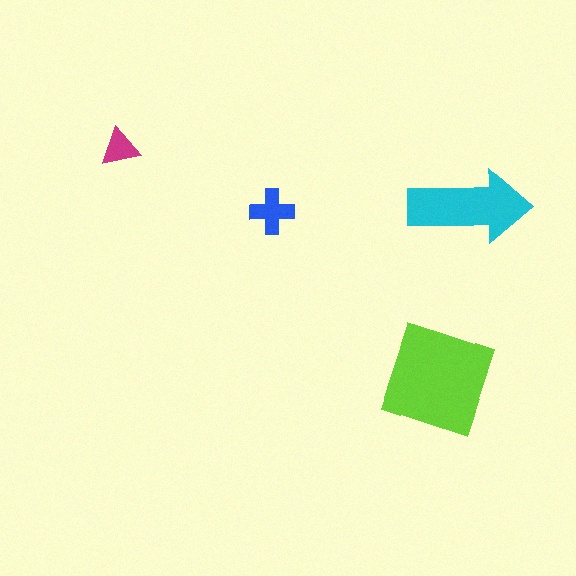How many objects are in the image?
There are 4 objects in the image.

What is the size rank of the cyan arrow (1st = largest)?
2nd.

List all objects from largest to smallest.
The lime square, the cyan arrow, the blue cross, the magenta triangle.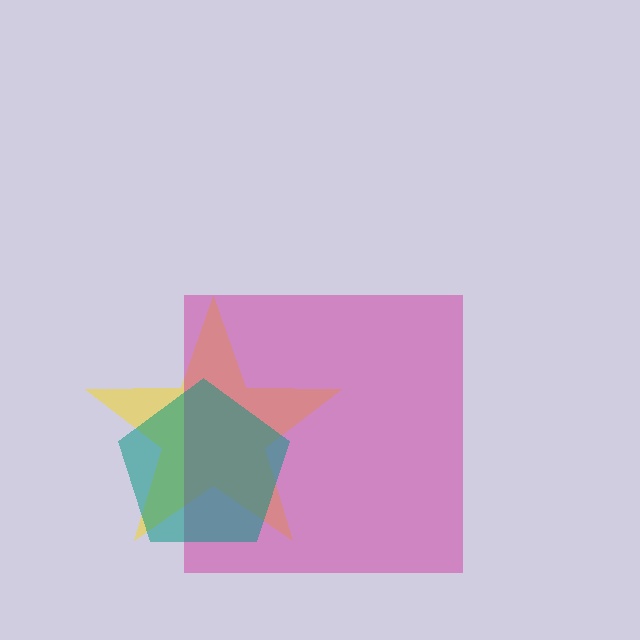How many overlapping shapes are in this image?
There are 3 overlapping shapes in the image.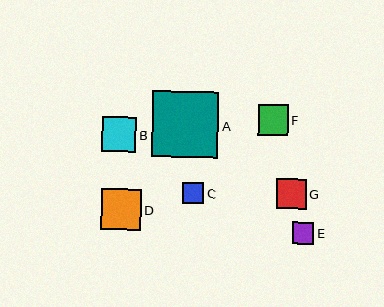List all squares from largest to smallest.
From largest to smallest: A, D, B, F, G, E, C.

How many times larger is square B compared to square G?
Square B is approximately 1.2 times the size of square G.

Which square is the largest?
Square A is the largest with a size of approximately 66 pixels.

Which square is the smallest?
Square C is the smallest with a size of approximately 21 pixels.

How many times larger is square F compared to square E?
Square F is approximately 1.4 times the size of square E.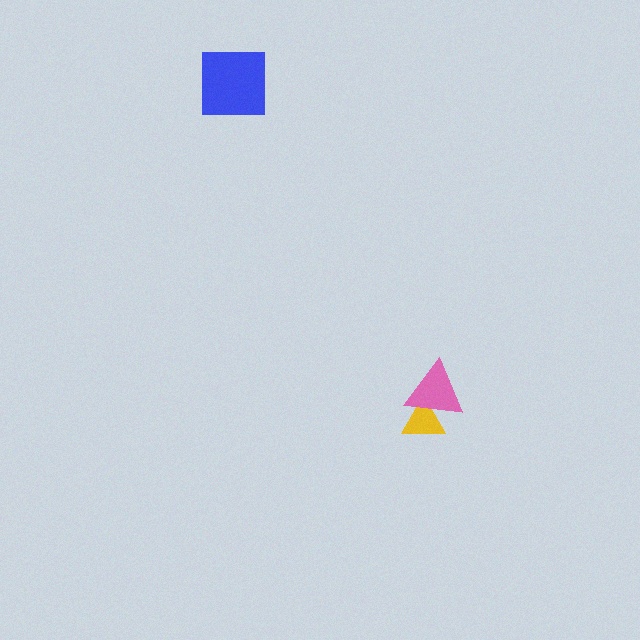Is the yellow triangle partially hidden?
Yes, it is partially covered by another shape.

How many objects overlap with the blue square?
0 objects overlap with the blue square.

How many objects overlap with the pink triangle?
1 object overlaps with the pink triangle.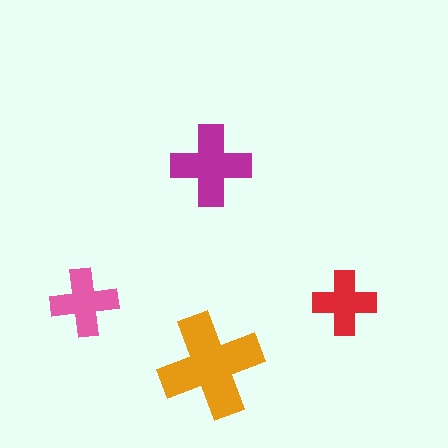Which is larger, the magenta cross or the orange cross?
The orange one.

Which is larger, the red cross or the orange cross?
The orange one.